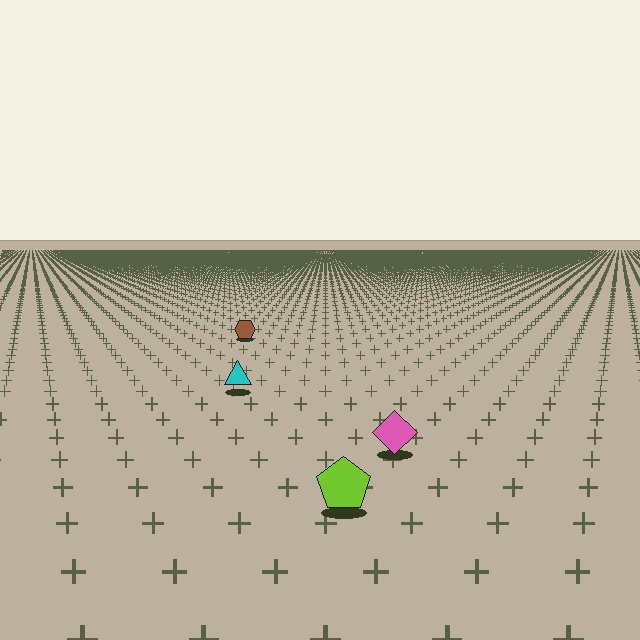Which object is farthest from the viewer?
The brown hexagon is farthest from the viewer. It appears smaller and the ground texture around it is denser.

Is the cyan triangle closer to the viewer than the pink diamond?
No. The pink diamond is closer — you can tell from the texture gradient: the ground texture is coarser near it.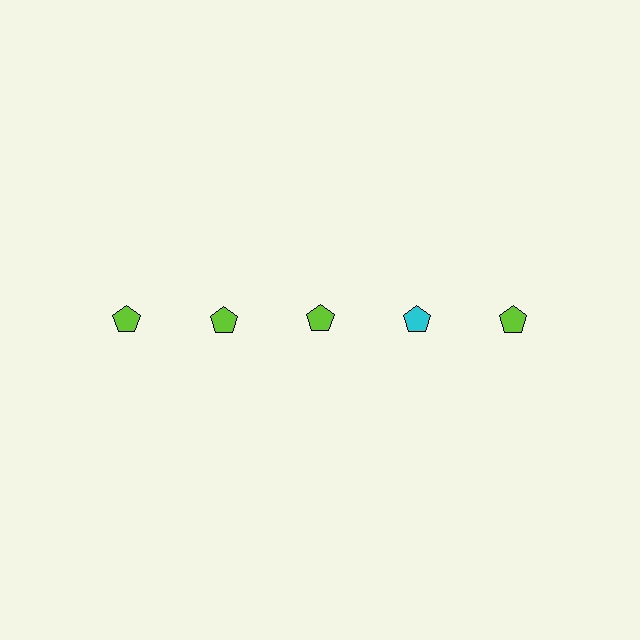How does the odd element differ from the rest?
It has a different color: cyan instead of lime.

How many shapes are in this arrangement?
There are 5 shapes arranged in a grid pattern.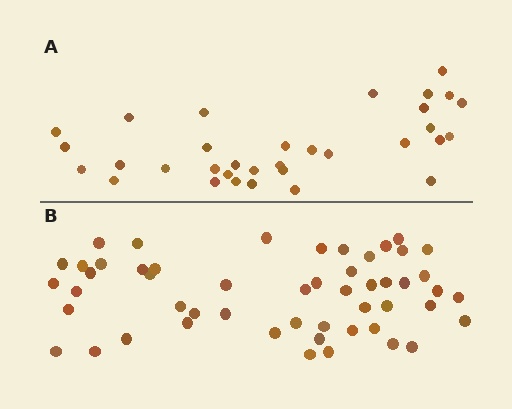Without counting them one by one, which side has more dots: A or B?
Region B (the bottom region) has more dots.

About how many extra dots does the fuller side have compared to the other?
Region B has approximately 20 more dots than region A.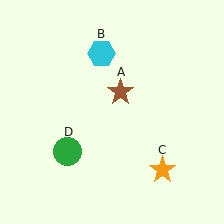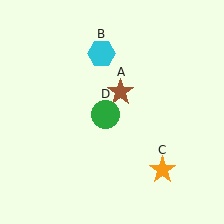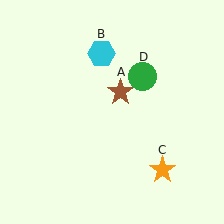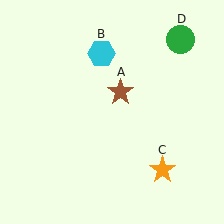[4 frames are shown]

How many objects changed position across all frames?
1 object changed position: green circle (object D).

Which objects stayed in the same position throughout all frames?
Brown star (object A) and cyan hexagon (object B) and orange star (object C) remained stationary.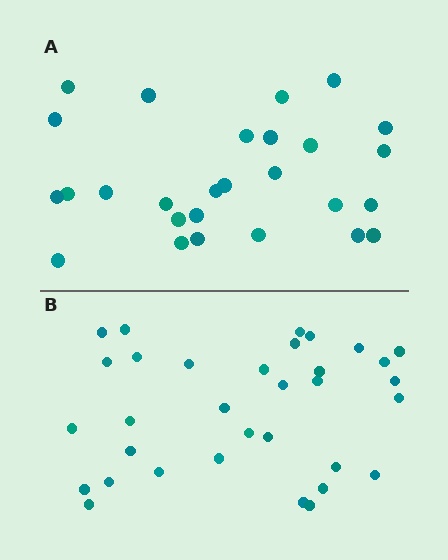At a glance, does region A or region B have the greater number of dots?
Region B (the bottom region) has more dots.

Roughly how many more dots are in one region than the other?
Region B has about 6 more dots than region A.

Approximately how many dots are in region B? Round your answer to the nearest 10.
About 30 dots. (The exact count is 33, which rounds to 30.)